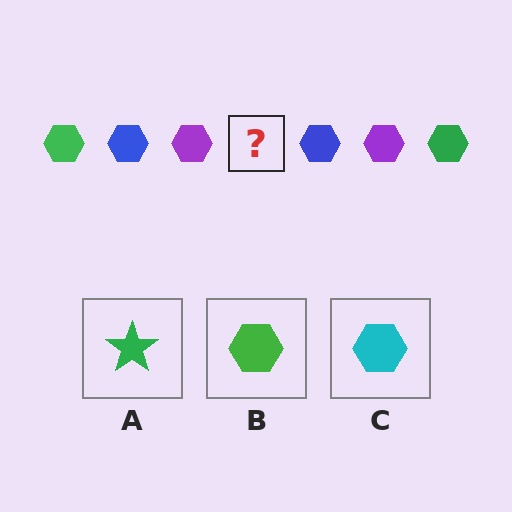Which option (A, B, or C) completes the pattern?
B.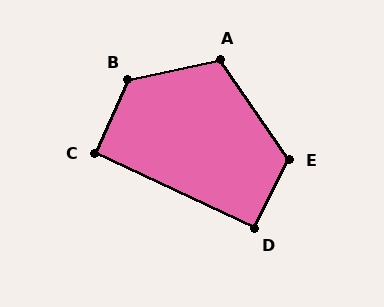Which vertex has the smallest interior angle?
C, at approximately 91 degrees.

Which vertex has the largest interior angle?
B, at approximately 126 degrees.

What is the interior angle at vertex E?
Approximately 118 degrees (obtuse).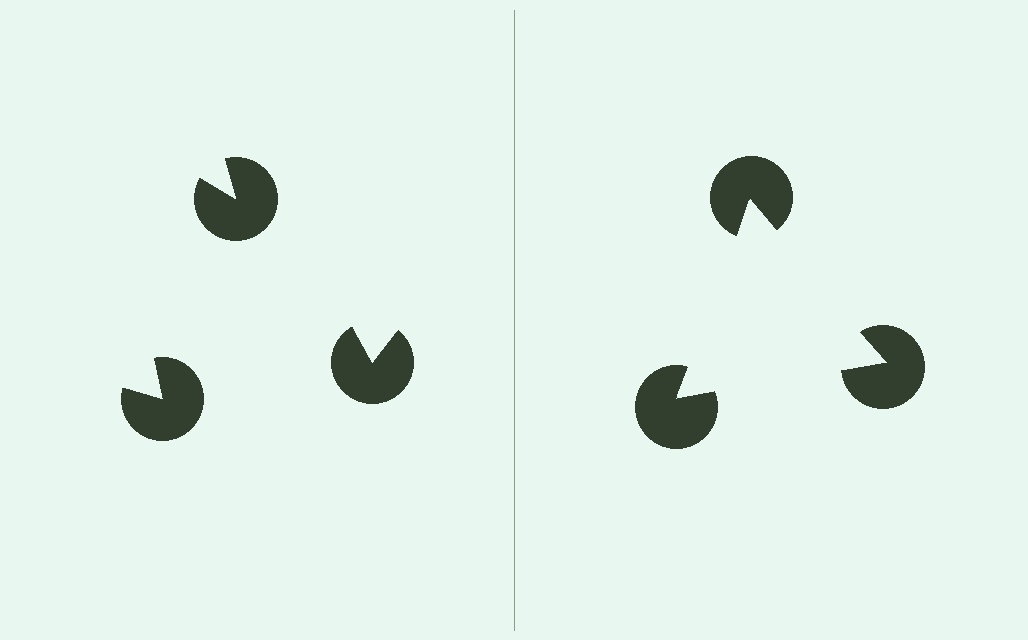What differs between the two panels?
The pac-man discs are positioned identically on both sides; only the wedge orientations differ. On the right they align to a triangle; on the left they are misaligned.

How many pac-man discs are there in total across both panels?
6 — 3 on each side.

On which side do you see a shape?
An illusory triangle appears on the right side. On the left side the wedge cuts are rotated, so no coherent shape forms.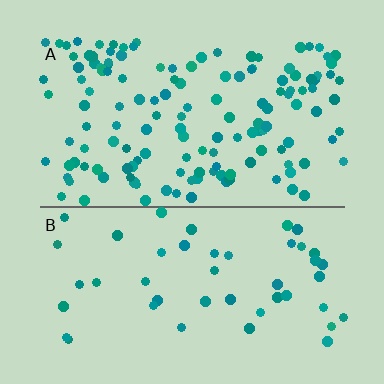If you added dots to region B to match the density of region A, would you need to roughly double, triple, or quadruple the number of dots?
Approximately triple.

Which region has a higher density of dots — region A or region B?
A (the top).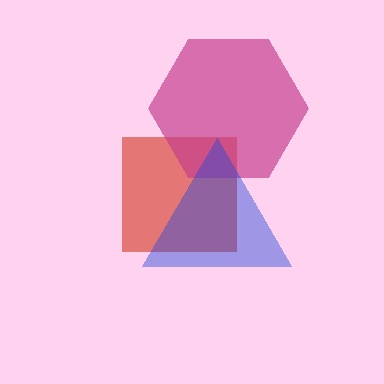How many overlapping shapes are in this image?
There are 3 overlapping shapes in the image.